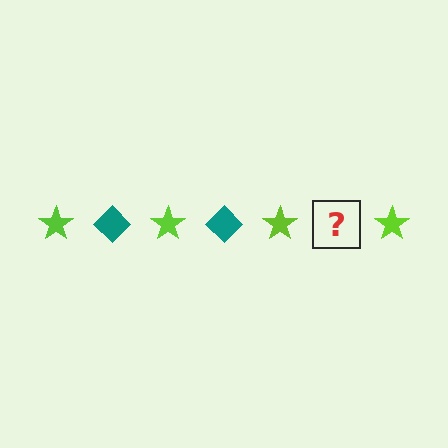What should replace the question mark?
The question mark should be replaced with a teal diamond.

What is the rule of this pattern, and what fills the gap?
The rule is that the pattern alternates between lime star and teal diamond. The gap should be filled with a teal diamond.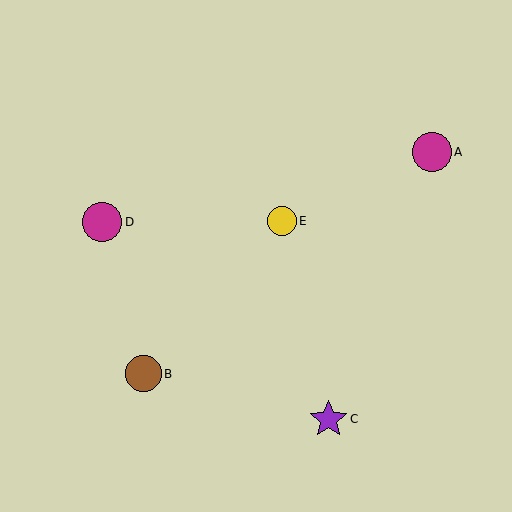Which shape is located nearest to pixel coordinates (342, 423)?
The purple star (labeled C) at (328, 419) is nearest to that location.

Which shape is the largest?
The magenta circle (labeled D) is the largest.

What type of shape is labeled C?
Shape C is a purple star.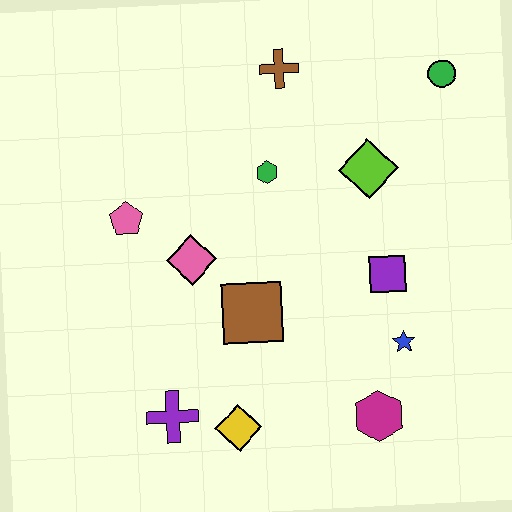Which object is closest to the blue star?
The purple square is closest to the blue star.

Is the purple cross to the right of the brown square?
No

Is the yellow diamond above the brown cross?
No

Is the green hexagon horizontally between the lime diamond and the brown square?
Yes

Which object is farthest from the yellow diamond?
The green circle is farthest from the yellow diamond.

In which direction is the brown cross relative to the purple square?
The brown cross is above the purple square.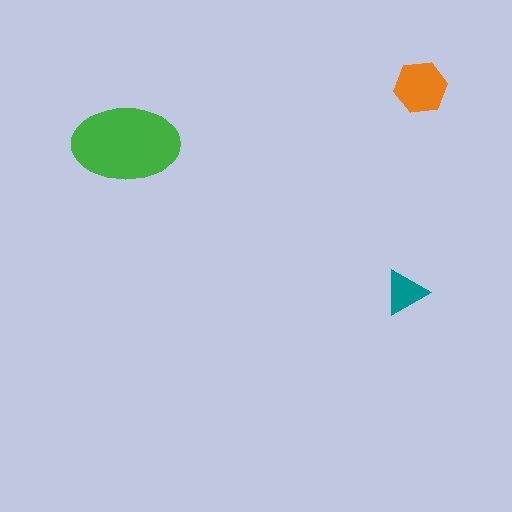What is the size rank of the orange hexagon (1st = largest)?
2nd.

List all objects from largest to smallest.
The green ellipse, the orange hexagon, the teal triangle.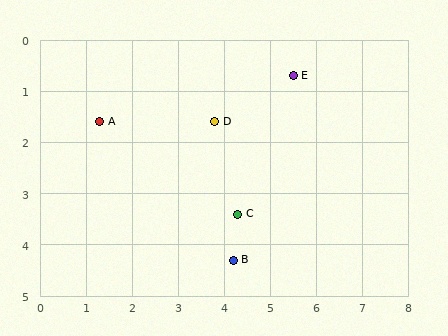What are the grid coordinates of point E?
Point E is at approximately (5.5, 0.7).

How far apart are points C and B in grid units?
Points C and B are about 0.9 grid units apart.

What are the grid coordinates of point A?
Point A is at approximately (1.3, 1.6).